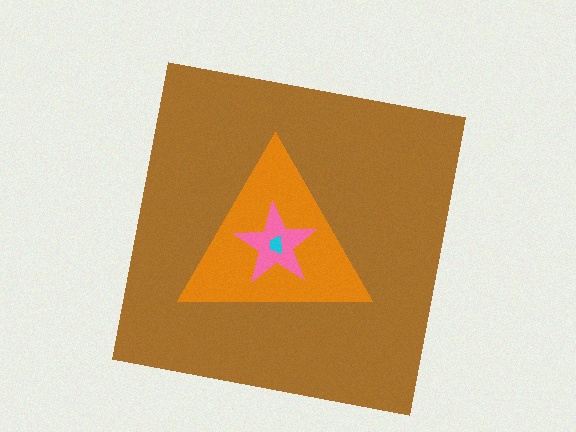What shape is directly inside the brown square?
The orange triangle.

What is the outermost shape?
The brown square.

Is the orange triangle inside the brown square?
Yes.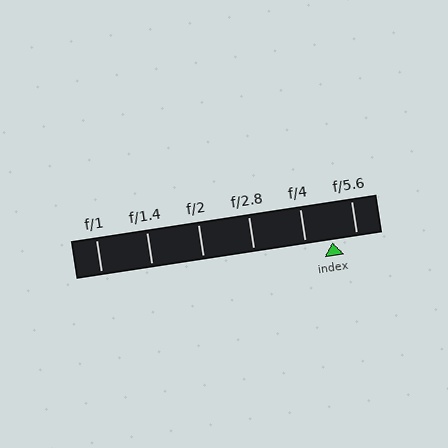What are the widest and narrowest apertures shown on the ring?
The widest aperture shown is f/1 and the narrowest is f/5.6.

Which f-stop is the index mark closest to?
The index mark is closest to f/5.6.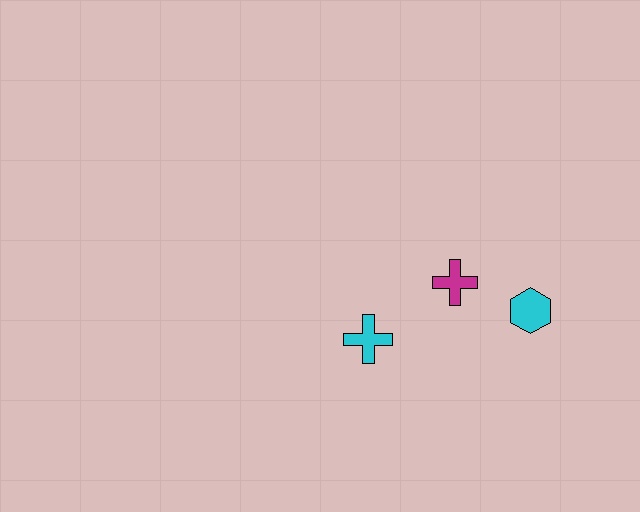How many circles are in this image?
There are no circles.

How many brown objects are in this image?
There are no brown objects.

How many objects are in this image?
There are 3 objects.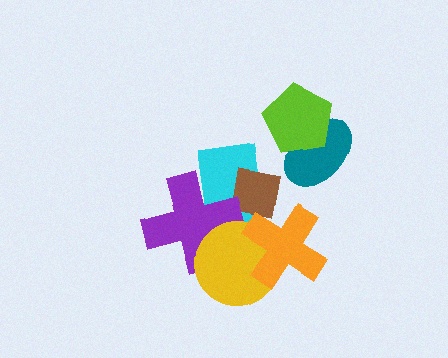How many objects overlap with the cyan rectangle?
4 objects overlap with the cyan rectangle.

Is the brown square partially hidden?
Yes, it is partially covered by another shape.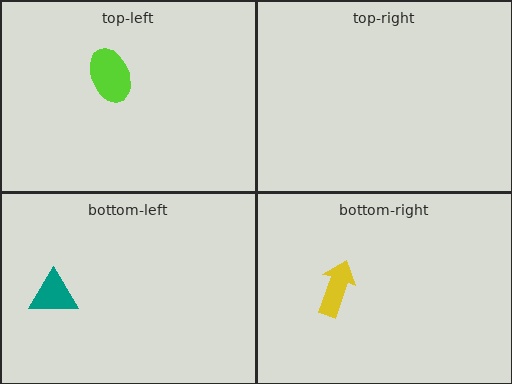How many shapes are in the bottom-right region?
1.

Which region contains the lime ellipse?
The top-left region.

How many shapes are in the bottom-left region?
1.